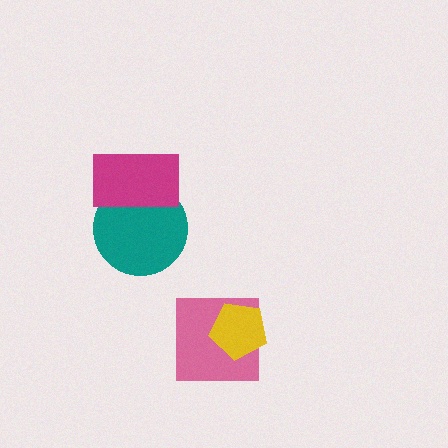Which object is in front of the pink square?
The yellow pentagon is in front of the pink square.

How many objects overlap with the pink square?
1 object overlaps with the pink square.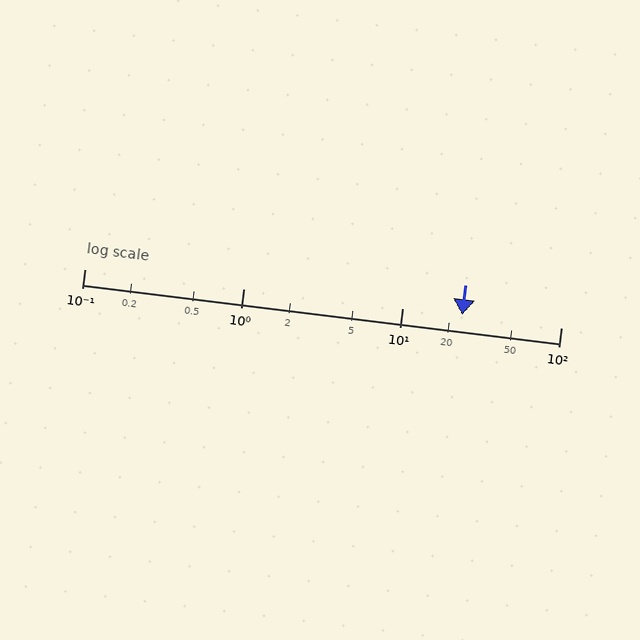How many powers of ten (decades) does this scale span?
The scale spans 3 decades, from 0.1 to 100.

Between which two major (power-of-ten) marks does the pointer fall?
The pointer is between 10 and 100.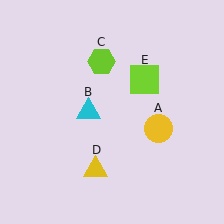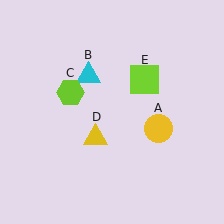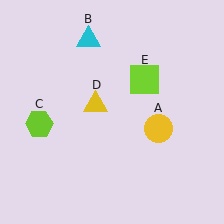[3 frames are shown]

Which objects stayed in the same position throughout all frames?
Yellow circle (object A) and lime square (object E) remained stationary.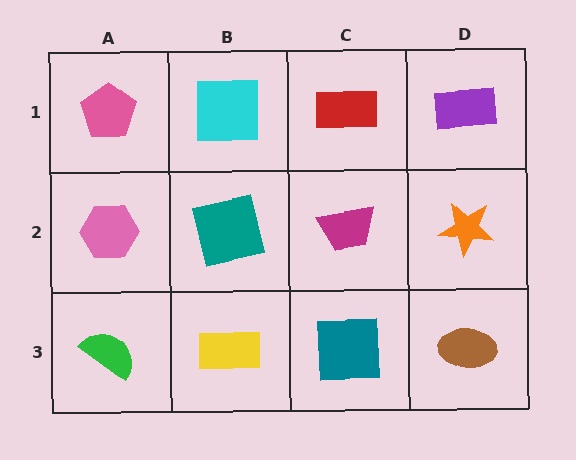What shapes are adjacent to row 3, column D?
An orange star (row 2, column D), a teal square (row 3, column C).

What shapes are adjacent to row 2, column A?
A pink pentagon (row 1, column A), a green semicircle (row 3, column A), a teal square (row 2, column B).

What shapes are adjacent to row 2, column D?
A purple rectangle (row 1, column D), a brown ellipse (row 3, column D), a magenta trapezoid (row 2, column C).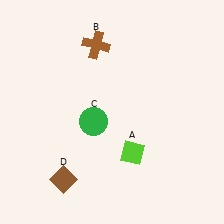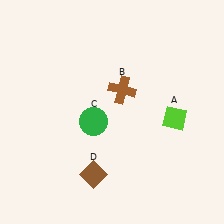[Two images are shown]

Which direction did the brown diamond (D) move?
The brown diamond (D) moved right.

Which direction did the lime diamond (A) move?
The lime diamond (A) moved right.